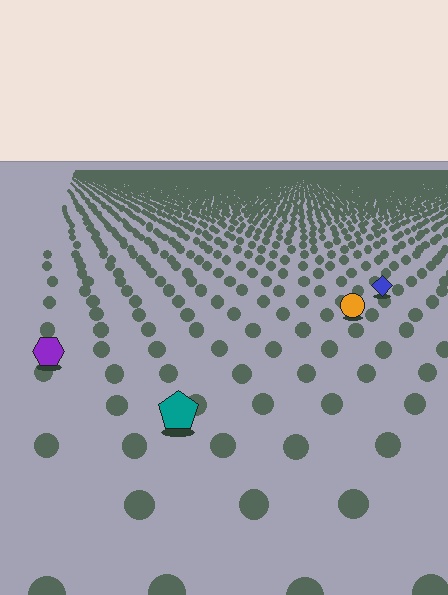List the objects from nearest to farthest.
From nearest to farthest: the teal pentagon, the purple hexagon, the orange circle, the blue diamond.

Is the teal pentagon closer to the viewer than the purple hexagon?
Yes. The teal pentagon is closer — you can tell from the texture gradient: the ground texture is coarser near it.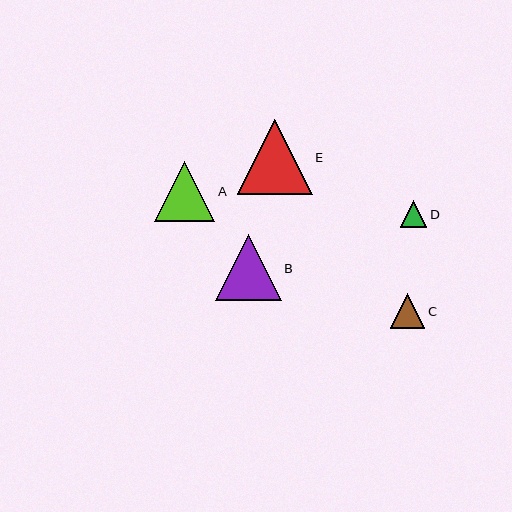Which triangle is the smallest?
Triangle D is the smallest with a size of approximately 26 pixels.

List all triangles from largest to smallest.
From largest to smallest: E, B, A, C, D.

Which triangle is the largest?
Triangle E is the largest with a size of approximately 75 pixels.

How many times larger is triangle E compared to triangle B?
Triangle E is approximately 1.1 times the size of triangle B.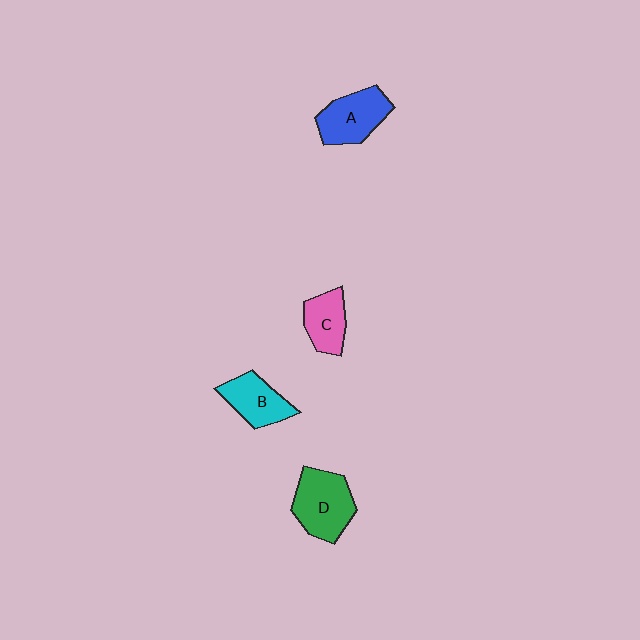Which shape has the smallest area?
Shape C (pink).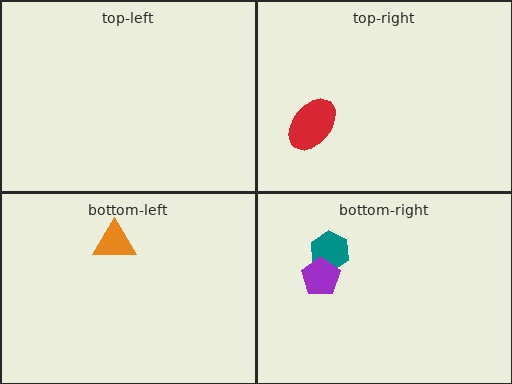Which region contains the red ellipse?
The top-right region.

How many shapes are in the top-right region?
1.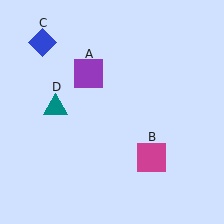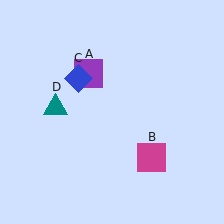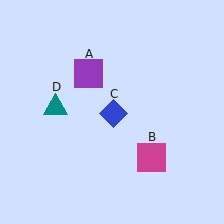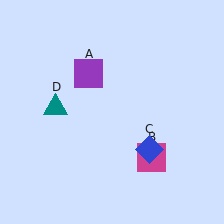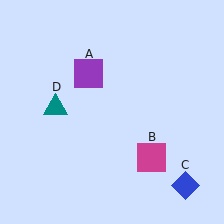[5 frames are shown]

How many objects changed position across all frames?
1 object changed position: blue diamond (object C).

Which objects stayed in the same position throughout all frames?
Purple square (object A) and magenta square (object B) and teal triangle (object D) remained stationary.